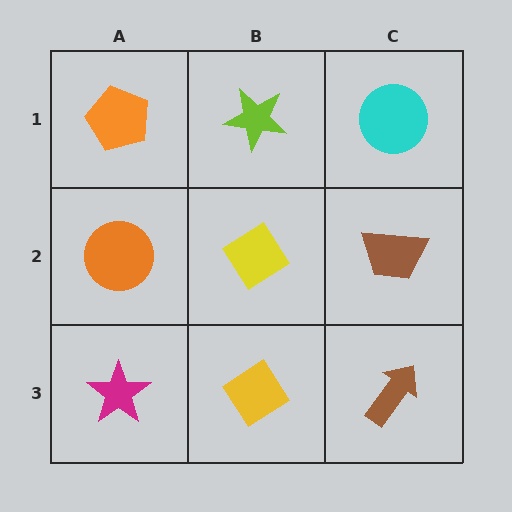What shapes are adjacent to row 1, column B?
A yellow diamond (row 2, column B), an orange pentagon (row 1, column A), a cyan circle (row 1, column C).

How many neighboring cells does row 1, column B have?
3.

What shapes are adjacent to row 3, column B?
A yellow diamond (row 2, column B), a magenta star (row 3, column A), a brown arrow (row 3, column C).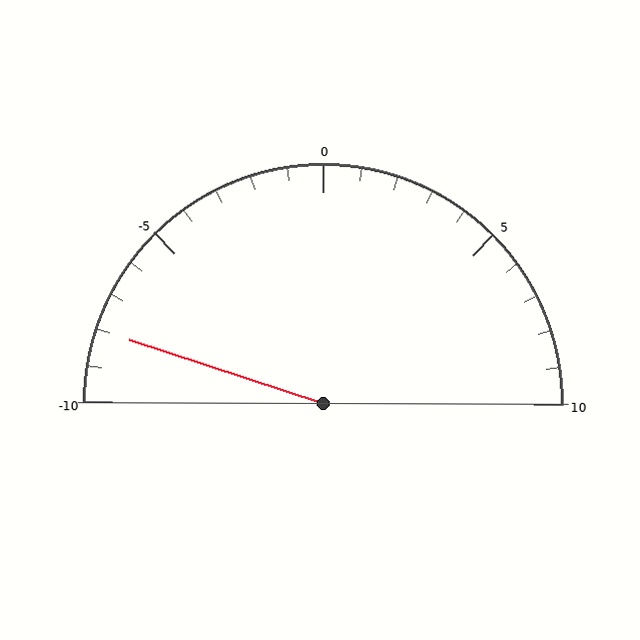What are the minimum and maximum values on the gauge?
The gauge ranges from -10 to 10.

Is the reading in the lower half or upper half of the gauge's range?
The reading is in the lower half of the range (-10 to 10).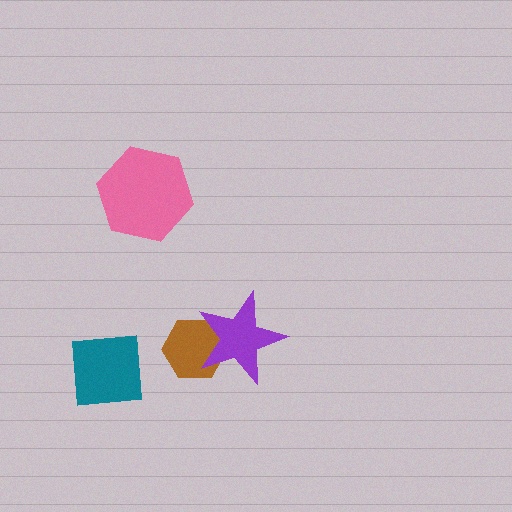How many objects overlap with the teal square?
0 objects overlap with the teal square.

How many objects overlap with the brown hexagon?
1 object overlaps with the brown hexagon.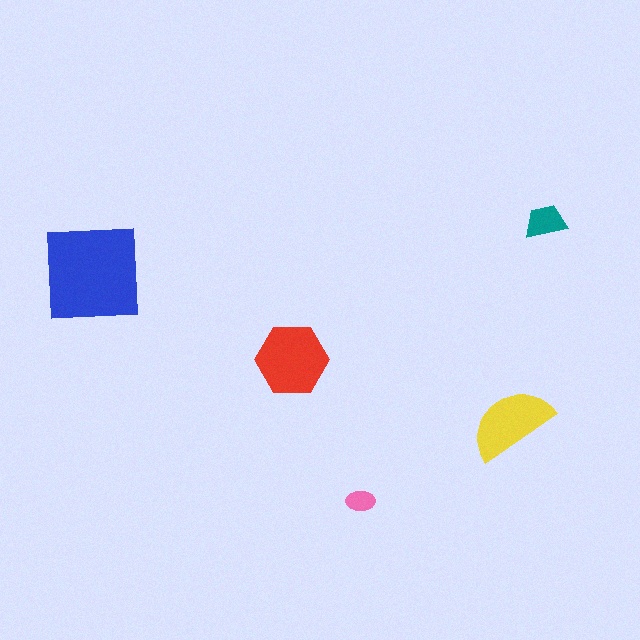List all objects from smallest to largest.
The pink ellipse, the teal trapezoid, the yellow semicircle, the red hexagon, the blue square.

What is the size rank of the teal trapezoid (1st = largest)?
4th.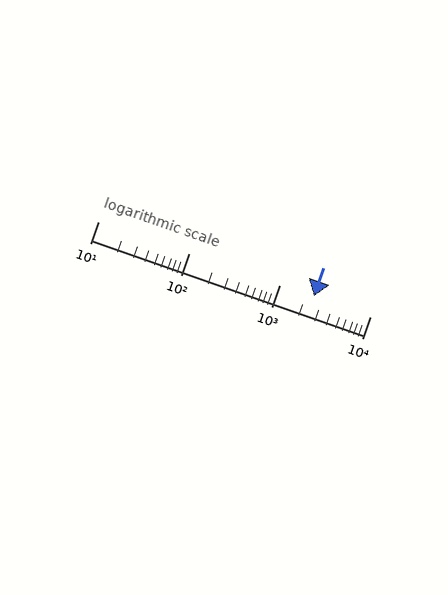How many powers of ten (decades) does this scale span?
The scale spans 3 decades, from 10 to 10000.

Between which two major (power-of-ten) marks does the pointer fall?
The pointer is between 1000 and 10000.